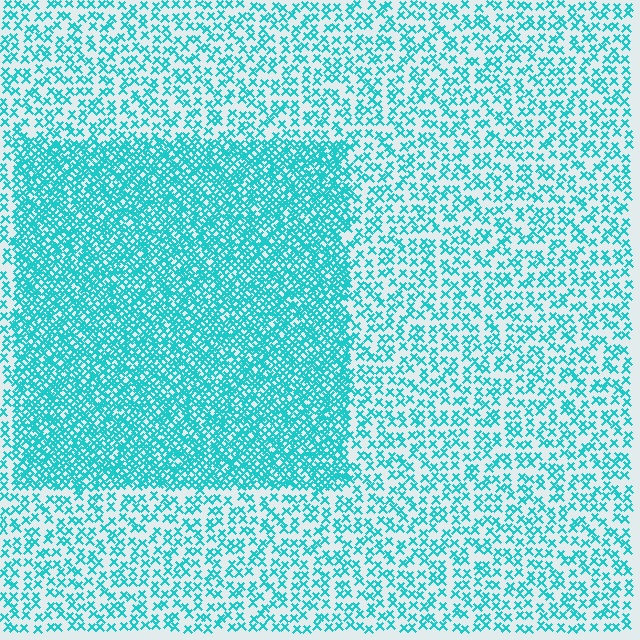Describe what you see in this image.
The image contains small cyan elements arranged at two different densities. A rectangle-shaped region is visible where the elements are more densely packed than the surrounding area.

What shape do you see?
I see a rectangle.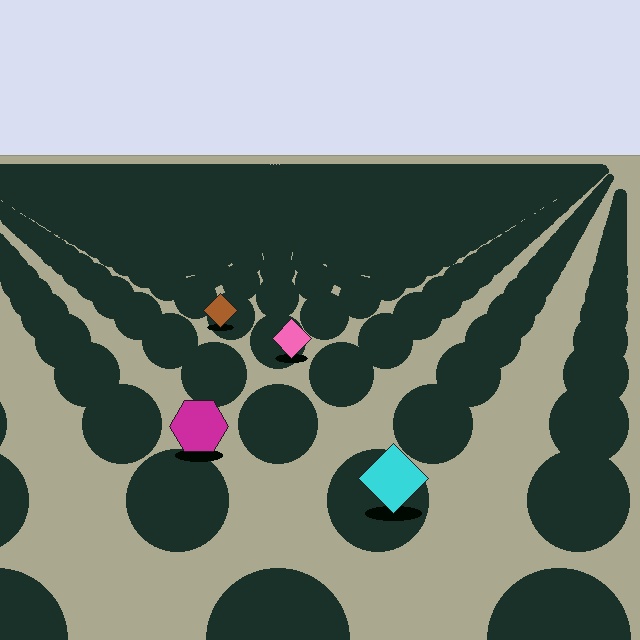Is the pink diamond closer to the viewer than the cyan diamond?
No. The cyan diamond is closer — you can tell from the texture gradient: the ground texture is coarser near it.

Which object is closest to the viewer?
The cyan diamond is closest. The texture marks near it are larger and more spread out.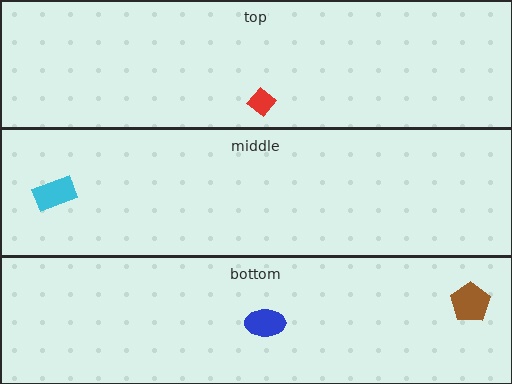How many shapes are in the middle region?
1.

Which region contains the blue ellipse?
The bottom region.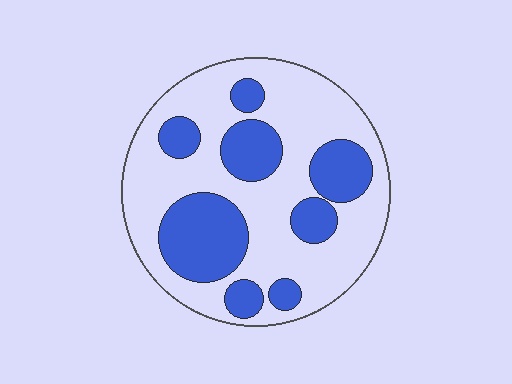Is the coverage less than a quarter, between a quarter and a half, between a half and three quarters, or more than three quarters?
Between a quarter and a half.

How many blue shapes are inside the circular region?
8.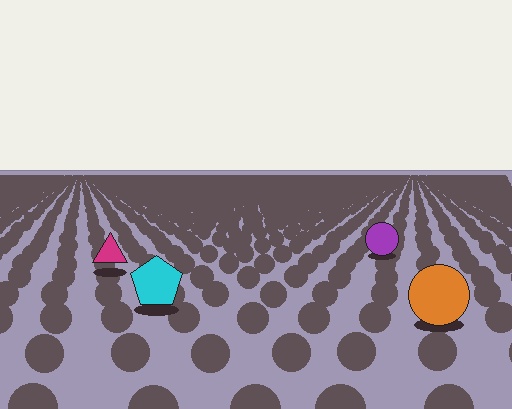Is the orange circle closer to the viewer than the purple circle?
Yes. The orange circle is closer — you can tell from the texture gradient: the ground texture is coarser near it.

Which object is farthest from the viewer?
The purple circle is farthest from the viewer. It appears smaller and the ground texture around it is denser.